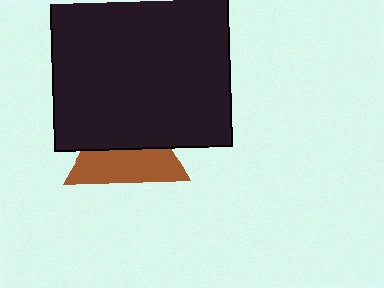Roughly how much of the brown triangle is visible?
About half of it is visible (roughly 51%).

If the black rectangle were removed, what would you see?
You would see the complete brown triangle.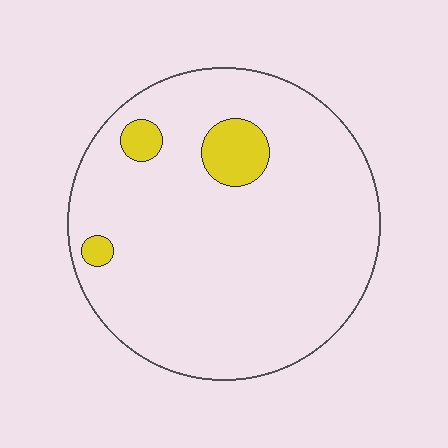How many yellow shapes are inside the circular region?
3.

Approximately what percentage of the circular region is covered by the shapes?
Approximately 10%.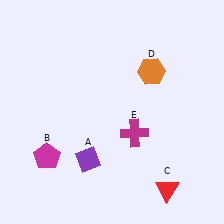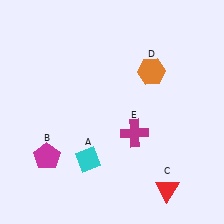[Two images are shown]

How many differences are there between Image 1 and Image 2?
There is 1 difference between the two images.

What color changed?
The diamond (A) changed from purple in Image 1 to cyan in Image 2.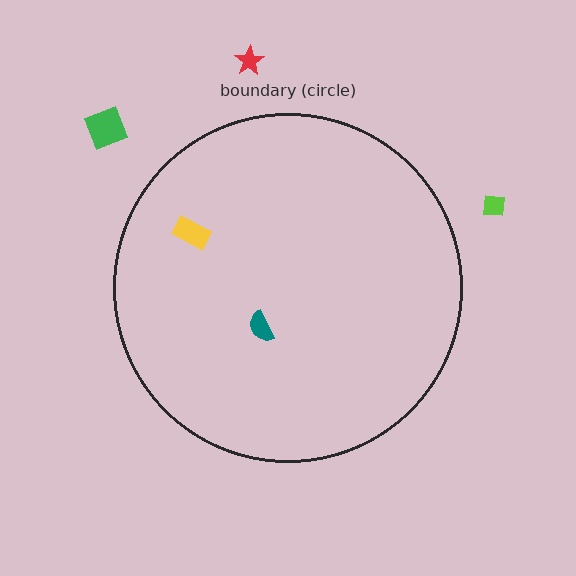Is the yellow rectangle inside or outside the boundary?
Inside.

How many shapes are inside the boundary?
2 inside, 3 outside.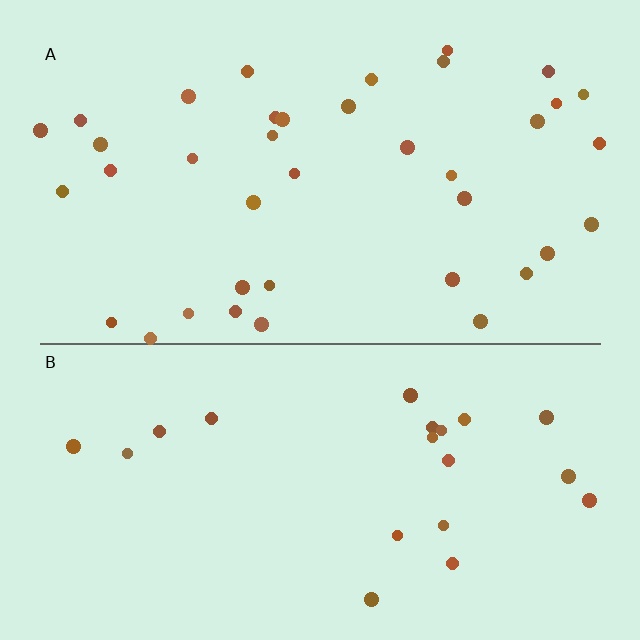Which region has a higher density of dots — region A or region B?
A (the top).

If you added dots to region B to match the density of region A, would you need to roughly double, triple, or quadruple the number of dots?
Approximately double.